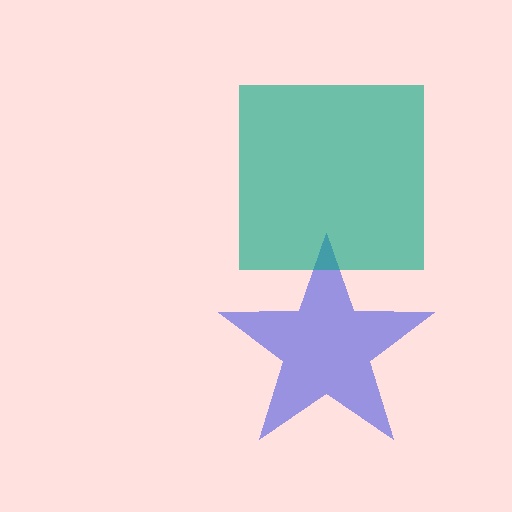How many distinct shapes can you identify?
There are 2 distinct shapes: a blue star, a teal square.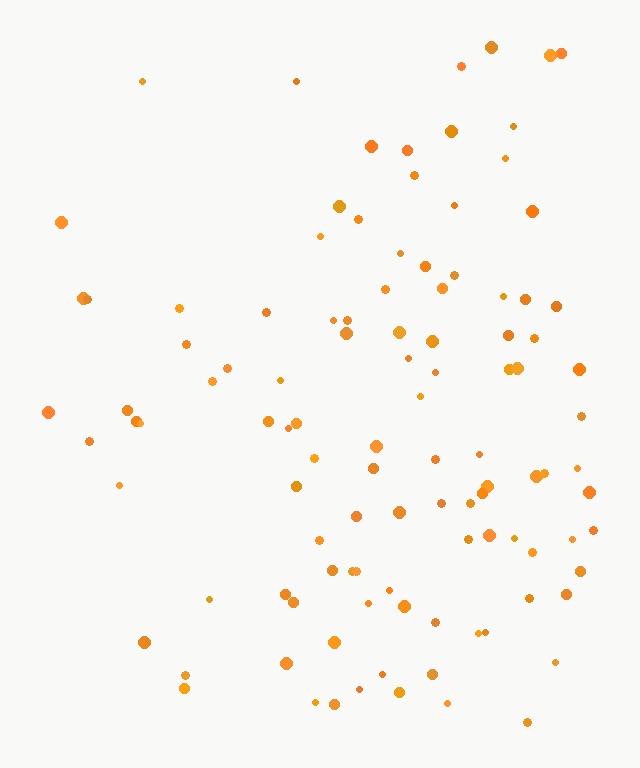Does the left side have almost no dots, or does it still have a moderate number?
Still a moderate number, just noticeably fewer than the right.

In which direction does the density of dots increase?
From left to right, with the right side densest.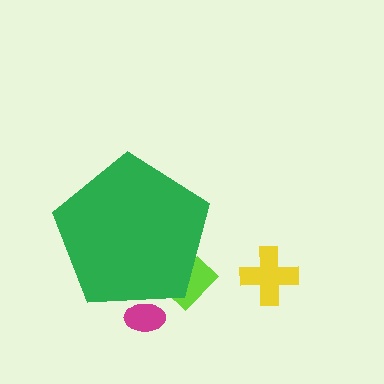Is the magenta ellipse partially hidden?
Yes, the magenta ellipse is partially hidden behind the green pentagon.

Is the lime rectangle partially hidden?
Yes, the lime rectangle is partially hidden behind the green pentagon.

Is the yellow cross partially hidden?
No, the yellow cross is fully visible.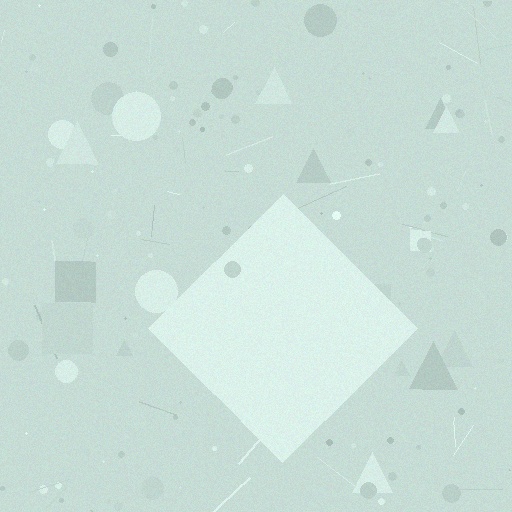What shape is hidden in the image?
A diamond is hidden in the image.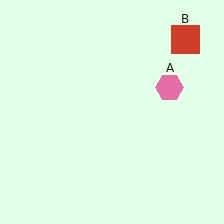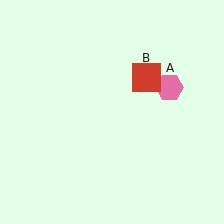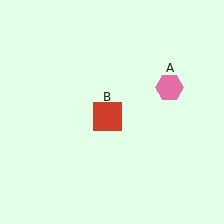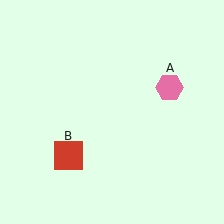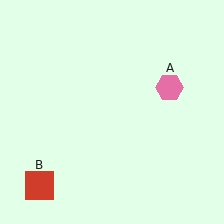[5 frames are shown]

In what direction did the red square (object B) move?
The red square (object B) moved down and to the left.